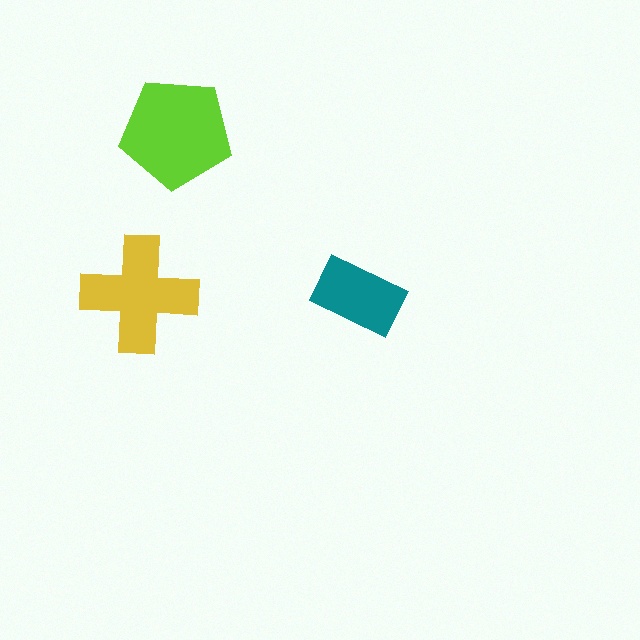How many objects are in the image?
There are 3 objects in the image.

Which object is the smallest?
The teal rectangle.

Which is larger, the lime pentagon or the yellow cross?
The lime pentagon.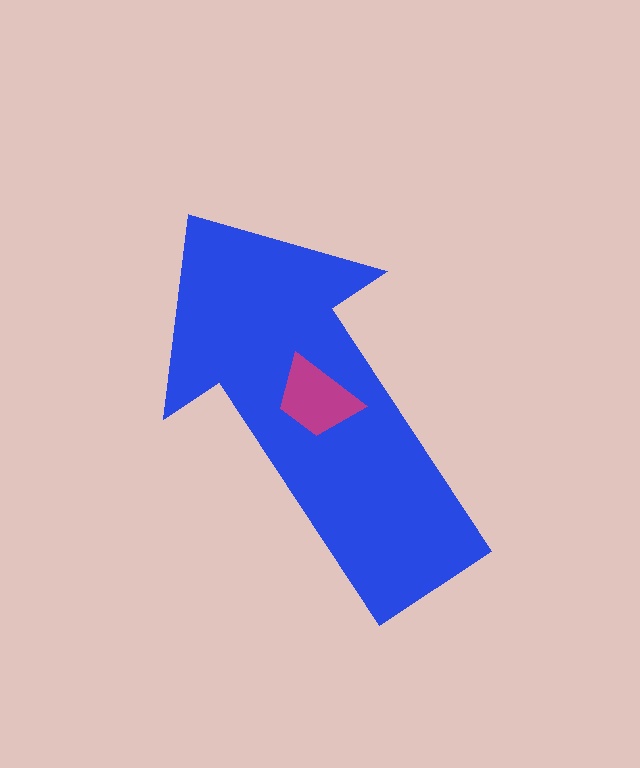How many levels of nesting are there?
2.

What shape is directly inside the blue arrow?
The magenta trapezoid.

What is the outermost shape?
The blue arrow.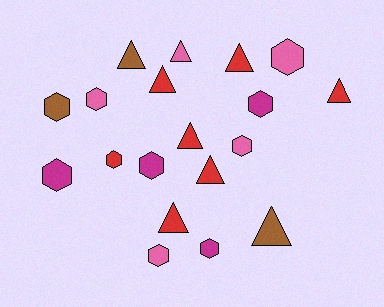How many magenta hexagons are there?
There are 4 magenta hexagons.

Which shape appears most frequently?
Hexagon, with 10 objects.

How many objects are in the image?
There are 19 objects.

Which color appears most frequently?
Red, with 7 objects.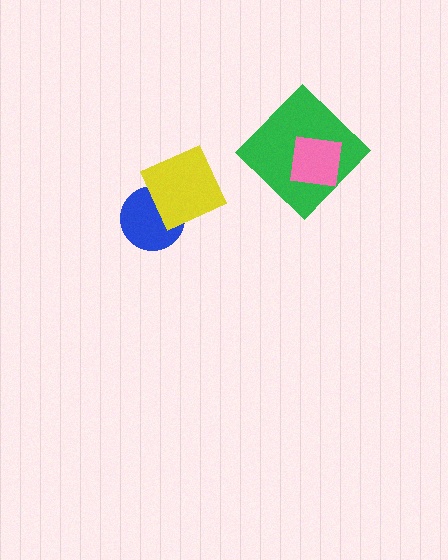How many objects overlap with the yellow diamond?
1 object overlaps with the yellow diamond.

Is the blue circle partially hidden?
Yes, it is partially covered by another shape.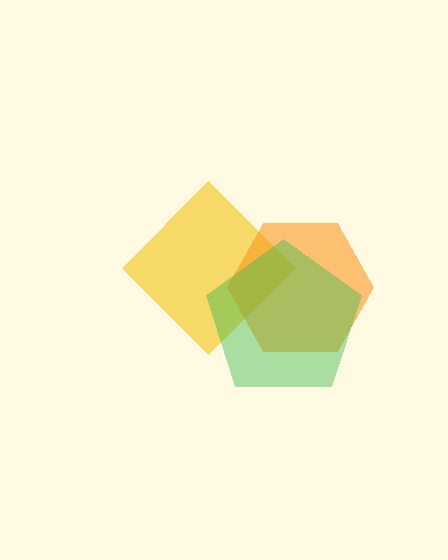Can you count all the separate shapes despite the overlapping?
Yes, there are 3 separate shapes.